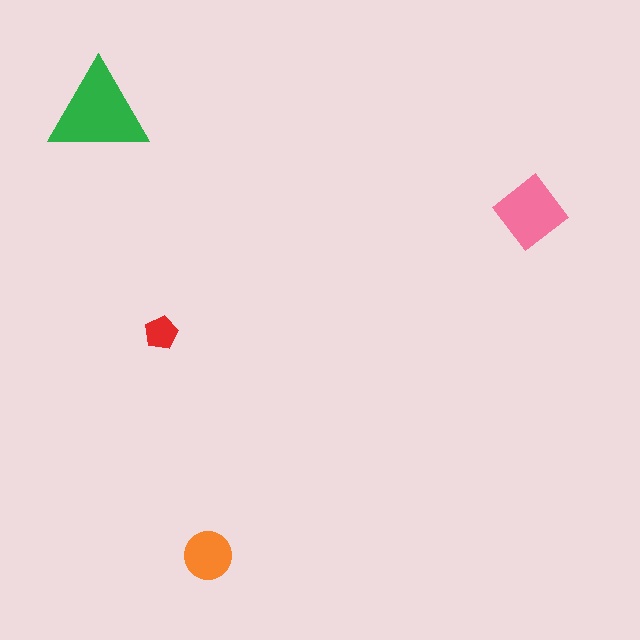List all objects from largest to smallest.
The green triangle, the pink diamond, the orange circle, the red pentagon.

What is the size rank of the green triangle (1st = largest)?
1st.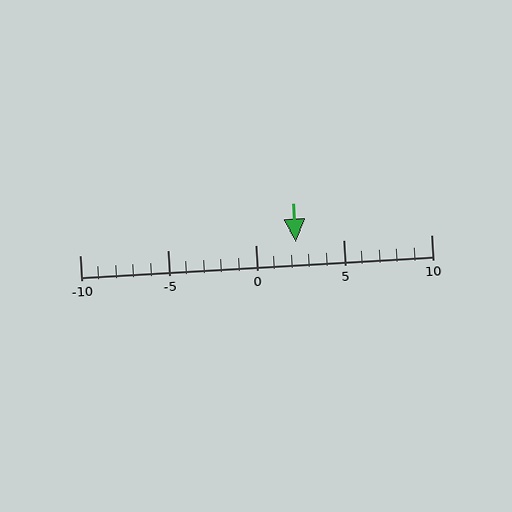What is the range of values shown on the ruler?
The ruler shows values from -10 to 10.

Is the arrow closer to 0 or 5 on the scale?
The arrow is closer to 0.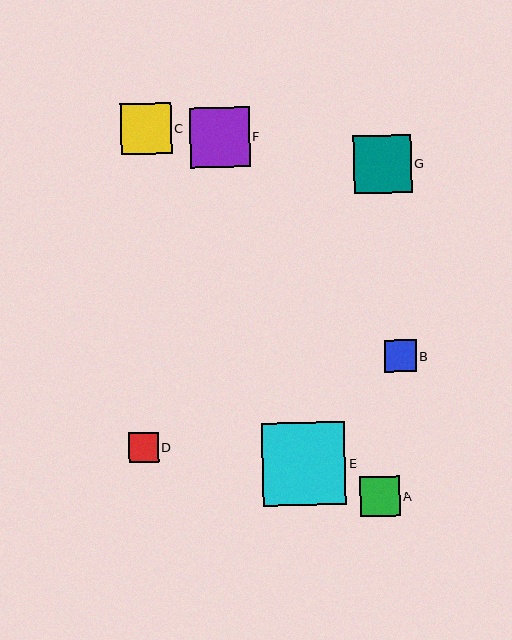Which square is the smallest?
Square D is the smallest with a size of approximately 30 pixels.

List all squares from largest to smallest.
From largest to smallest: E, F, G, C, A, B, D.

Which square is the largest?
Square E is the largest with a size of approximately 83 pixels.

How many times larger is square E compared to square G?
Square E is approximately 1.4 times the size of square G.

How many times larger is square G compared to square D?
Square G is approximately 1.9 times the size of square D.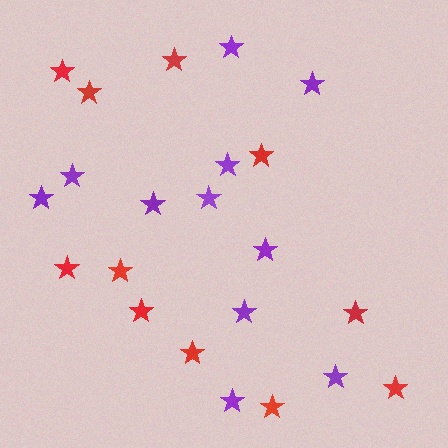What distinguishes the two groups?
There are 2 groups: one group of red stars (11) and one group of purple stars (11).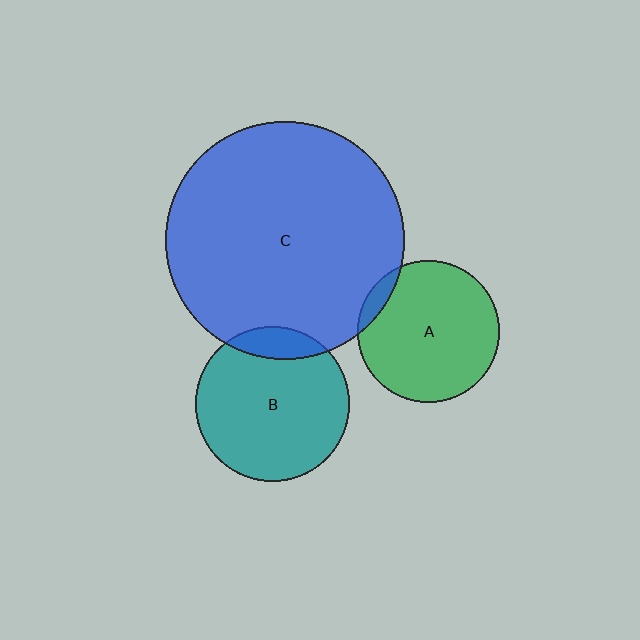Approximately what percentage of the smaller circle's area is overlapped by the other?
Approximately 5%.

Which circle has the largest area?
Circle C (blue).